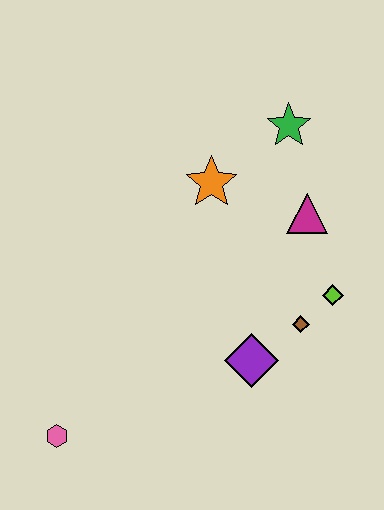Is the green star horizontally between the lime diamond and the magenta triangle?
No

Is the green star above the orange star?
Yes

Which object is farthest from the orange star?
The pink hexagon is farthest from the orange star.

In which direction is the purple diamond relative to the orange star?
The purple diamond is below the orange star.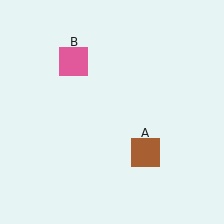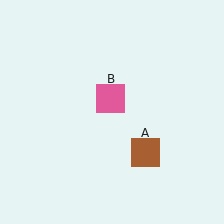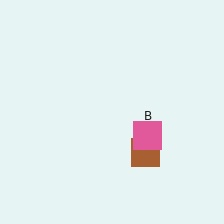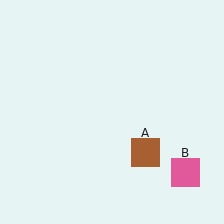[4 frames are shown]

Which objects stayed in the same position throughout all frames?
Brown square (object A) remained stationary.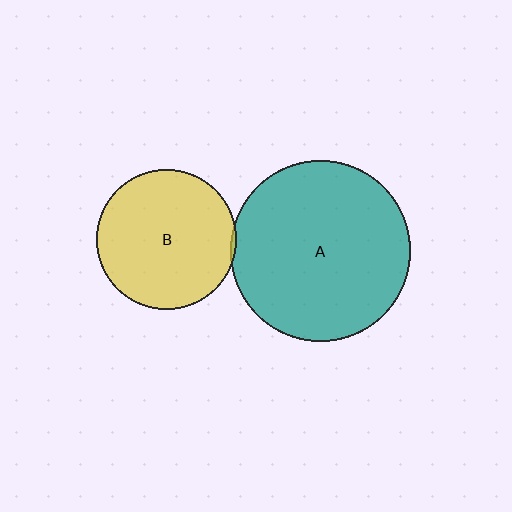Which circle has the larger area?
Circle A (teal).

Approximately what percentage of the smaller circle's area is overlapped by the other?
Approximately 5%.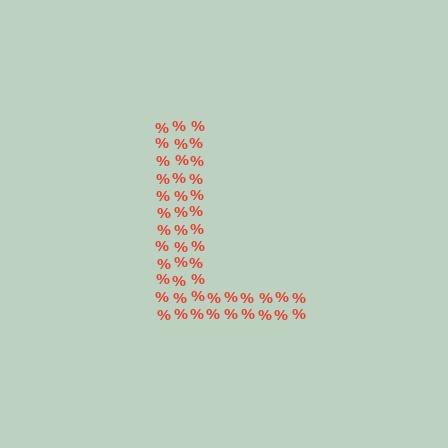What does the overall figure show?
The overall figure shows the letter L.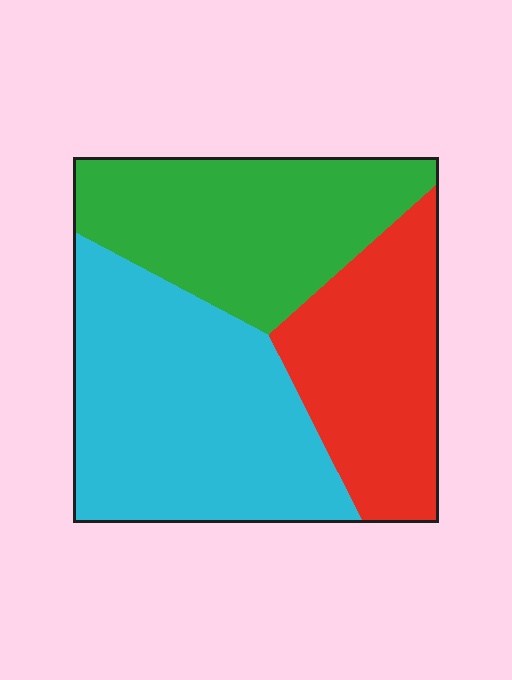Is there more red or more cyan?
Cyan.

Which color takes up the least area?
Red, at roughly 25%.